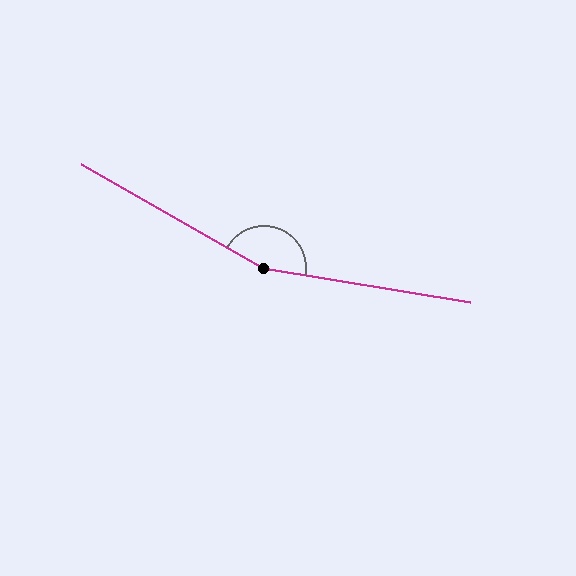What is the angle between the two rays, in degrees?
Approximately 160 degrees.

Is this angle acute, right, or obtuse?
It is obtuse.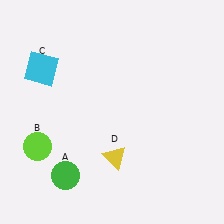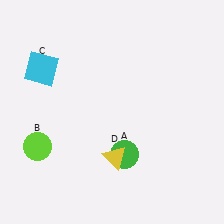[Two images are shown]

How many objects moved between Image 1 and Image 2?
1 object moved between the two images.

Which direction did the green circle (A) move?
The green circle (A) moved right.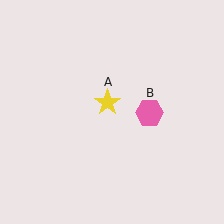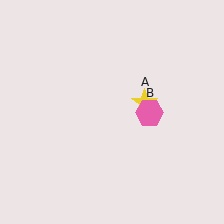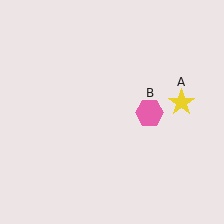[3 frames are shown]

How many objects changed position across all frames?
1 object changed position: yellow star (object A).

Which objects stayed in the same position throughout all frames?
Pink hexagon (object B) remained stationary.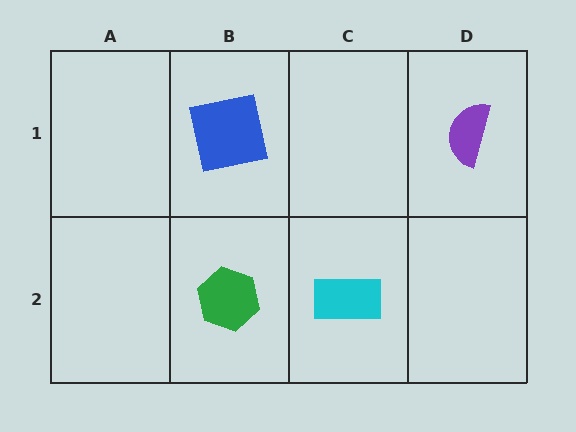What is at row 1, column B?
A blue square.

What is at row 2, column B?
A green hexagon.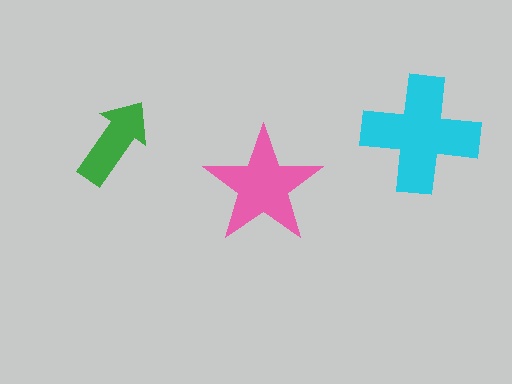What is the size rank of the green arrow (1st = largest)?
3rd.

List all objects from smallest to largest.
The green arrow, the pink star, the cyan cross.